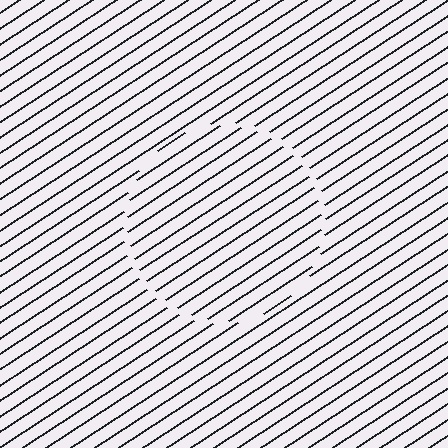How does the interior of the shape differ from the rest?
The interior of the shape contains the same grating, shifted by half a period — the contour is defined by the phase discontinuity where line-ends from the inner and outer gratings abut.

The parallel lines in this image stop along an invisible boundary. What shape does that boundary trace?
An illusory circle. The interior of the shape contains the same grating, shifted by half a period — the contour is defined by the phase discontinuity where line-ends from the inner and outer gratings abut.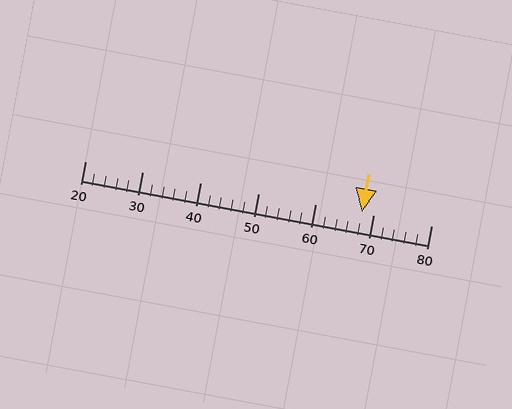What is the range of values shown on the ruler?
The ruler shows values from 20 to 80.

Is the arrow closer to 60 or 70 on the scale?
The arrow is closer to 70.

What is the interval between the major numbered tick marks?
The major tick marks are spaced 10 units apart.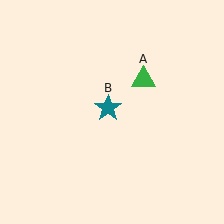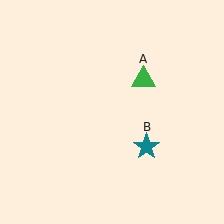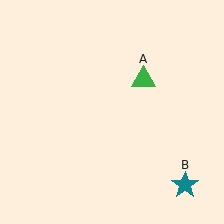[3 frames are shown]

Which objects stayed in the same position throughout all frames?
Green triangle (object A) remained stationary.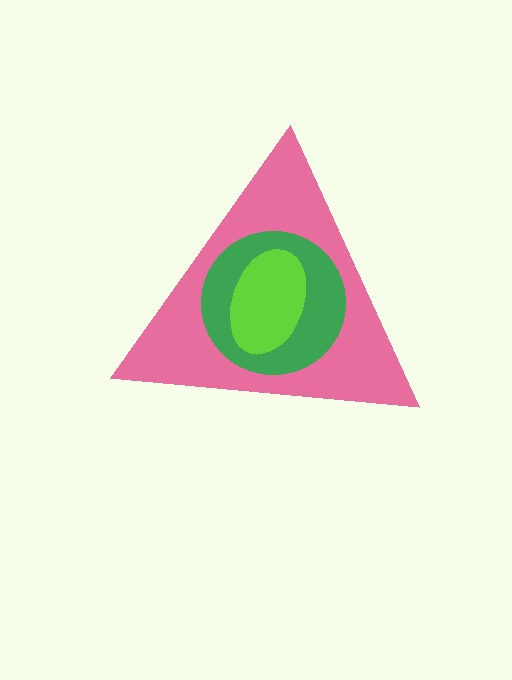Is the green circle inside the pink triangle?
Yes.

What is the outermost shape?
The pink triangle.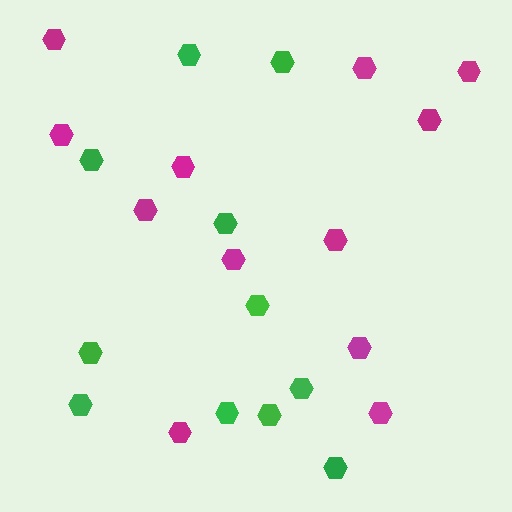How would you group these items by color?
There are 2 groups: one group of magenta hexagons (12) and one group of green hexagons (11).